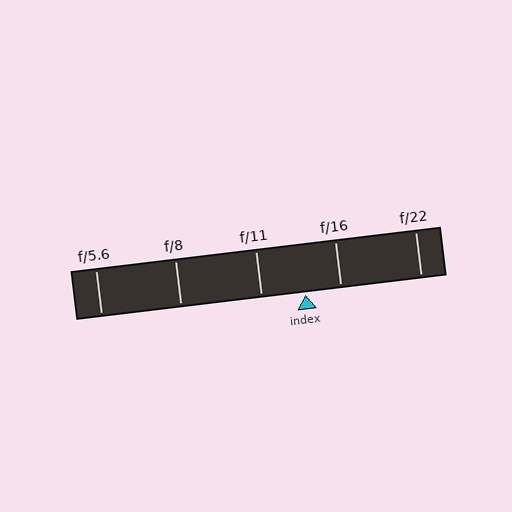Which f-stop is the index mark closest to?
The index mark is closest to f/16.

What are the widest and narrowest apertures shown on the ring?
The widest aperture shown is f/5.6 and the narrowest is f/22.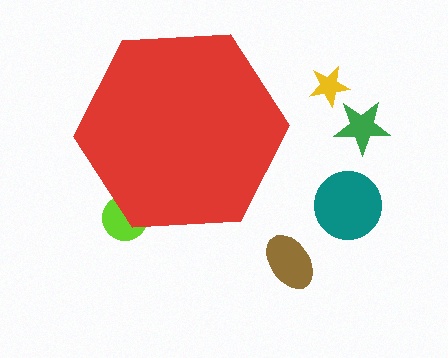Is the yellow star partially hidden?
No, the yellow star is fully visible.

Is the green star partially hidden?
No, the green star is fully visible.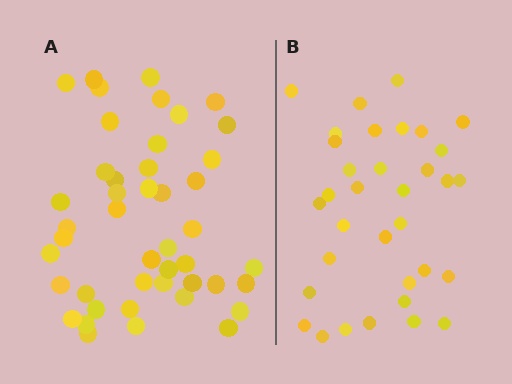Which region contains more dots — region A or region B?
Region A (the left region) has more dots.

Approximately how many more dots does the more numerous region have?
Region A has roughly 12 or so more dots than region B.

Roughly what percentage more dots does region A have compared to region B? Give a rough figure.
About 30% more.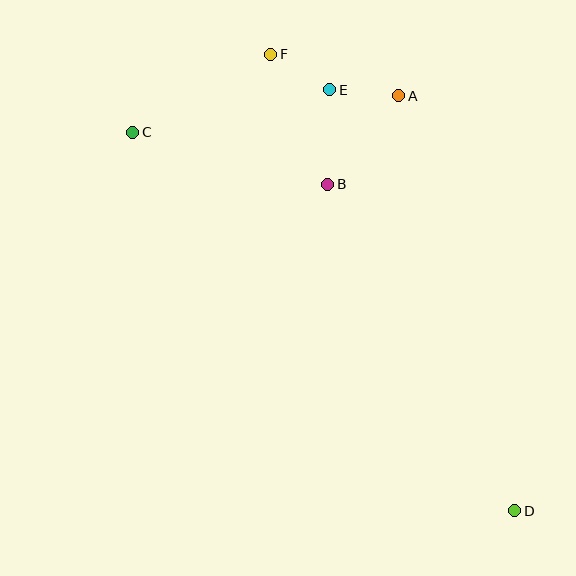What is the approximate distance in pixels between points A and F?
The distance between A and F is approximately 135 pixels.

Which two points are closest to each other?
Points E and F are closest to each other.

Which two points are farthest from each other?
Points C and D are farthest from each other.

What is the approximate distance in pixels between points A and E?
The distance between A and E is approximately 69 pixels.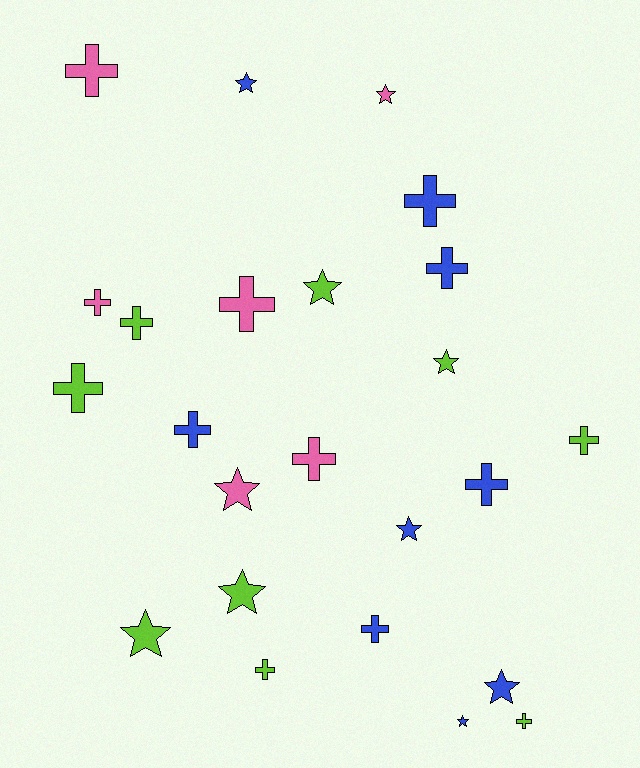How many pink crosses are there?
There are 4 pink crosses.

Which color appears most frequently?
Blue, with 9 objects.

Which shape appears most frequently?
Cross, with 14 objects.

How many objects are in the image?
There are 24 objects.